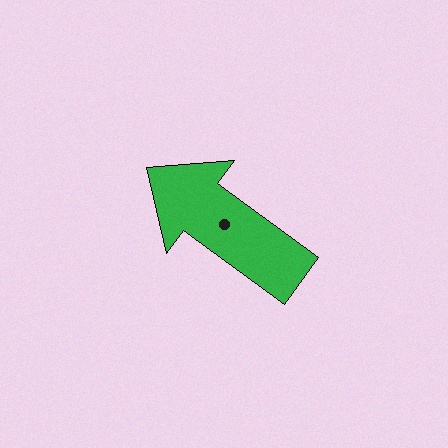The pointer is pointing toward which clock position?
Roughly 10 o'clock.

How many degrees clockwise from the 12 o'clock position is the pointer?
Approximately 306 degrees.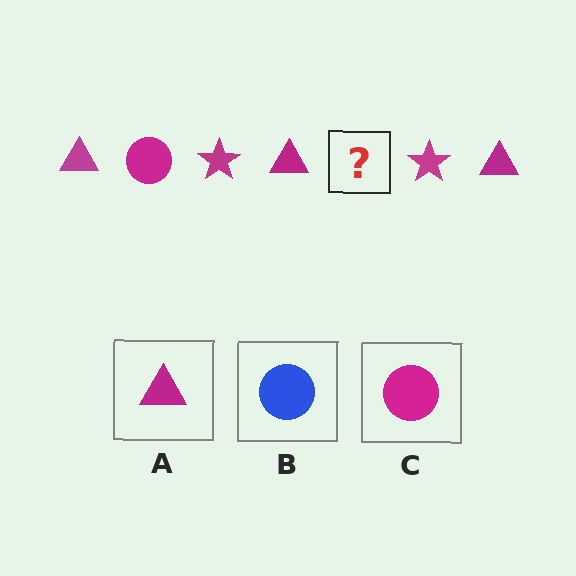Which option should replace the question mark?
Option C.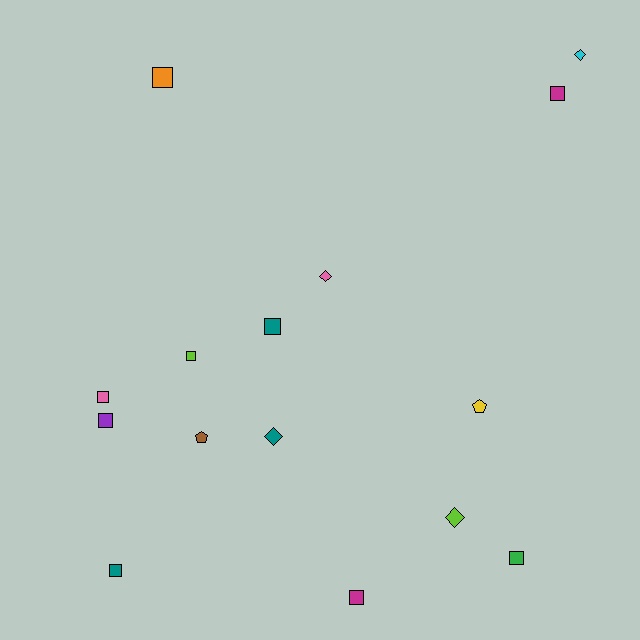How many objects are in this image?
There are 15 objects.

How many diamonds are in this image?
There are 4 diamonds.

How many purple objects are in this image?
There is 1 purple object.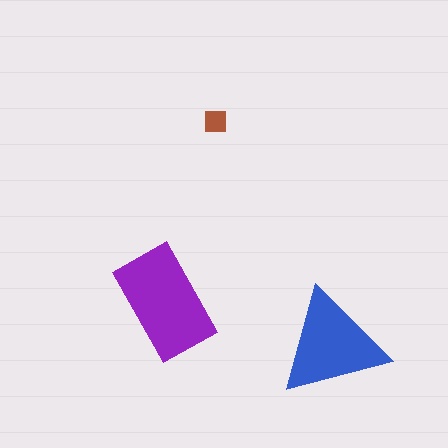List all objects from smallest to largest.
The brown square, the blue triangle, the purple rectangle.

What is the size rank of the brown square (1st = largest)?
3rd.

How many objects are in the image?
There are 3 objects in the image.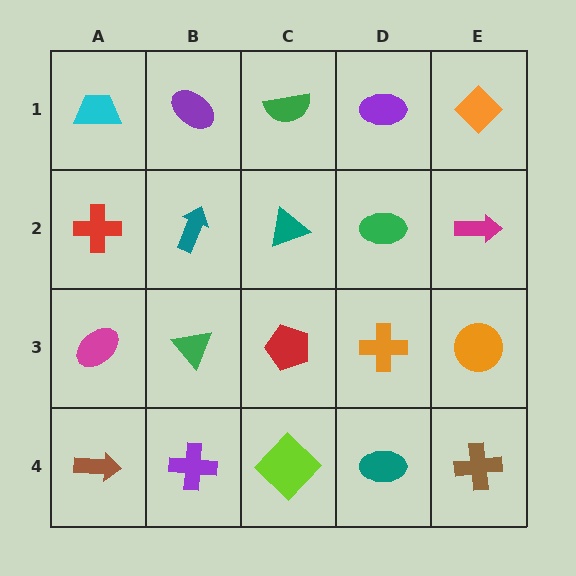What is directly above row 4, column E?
An orange circle.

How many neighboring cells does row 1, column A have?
2.